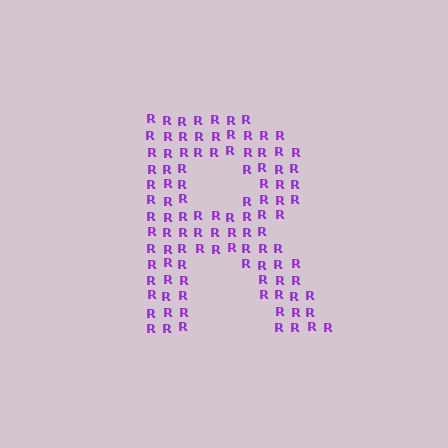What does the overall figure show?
The overall figure shows the letter R.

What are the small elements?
The small elements are letter R's.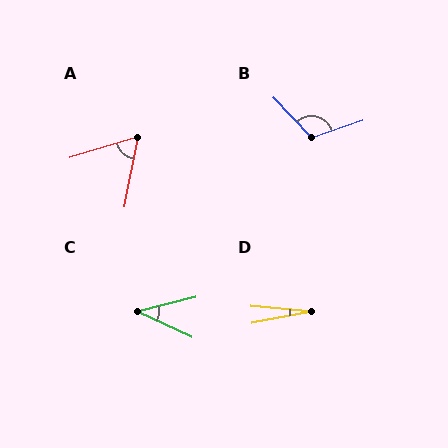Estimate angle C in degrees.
Approximately 39 degrees.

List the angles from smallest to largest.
D (16°), C (39°), A (62°), B (115°).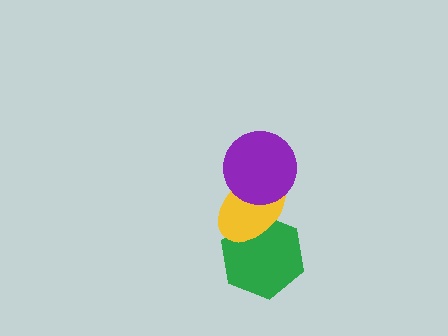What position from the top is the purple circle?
The purple circle is 1st from the top.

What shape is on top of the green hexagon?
The yellow ellipse is on top of the green hexagon.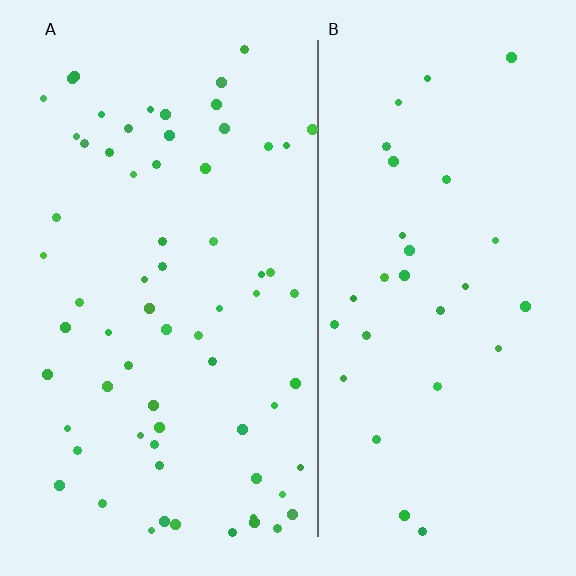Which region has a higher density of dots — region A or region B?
A (the left).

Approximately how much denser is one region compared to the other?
Approximately 2.2× — region A over region B.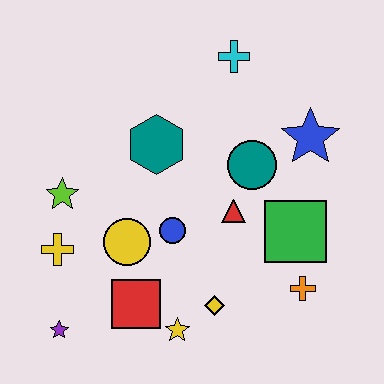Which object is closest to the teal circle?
The red triangle is closest to the teal circle.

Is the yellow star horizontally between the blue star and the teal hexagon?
Yes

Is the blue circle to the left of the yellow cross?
No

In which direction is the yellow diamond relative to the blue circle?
The yellow diamond is below the blue circle.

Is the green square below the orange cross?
No